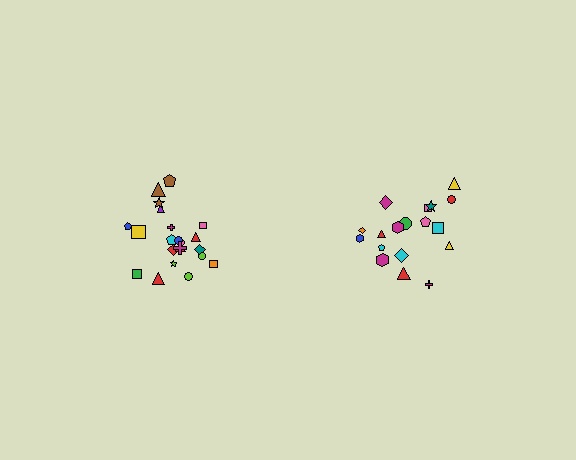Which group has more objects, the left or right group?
The left group.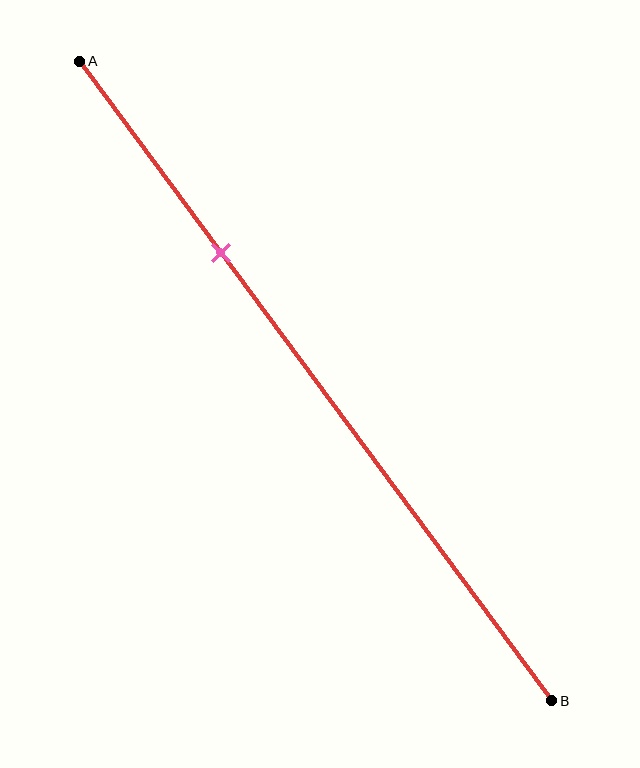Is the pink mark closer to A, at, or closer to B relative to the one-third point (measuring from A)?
The pink mark is closer to point A than the one-third point of segment AB.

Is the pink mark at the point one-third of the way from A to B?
No, the mark is at about 30% from A, not at the 33% one-third point.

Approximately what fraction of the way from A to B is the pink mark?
The pink mark is approximately 30% of the way from A to B.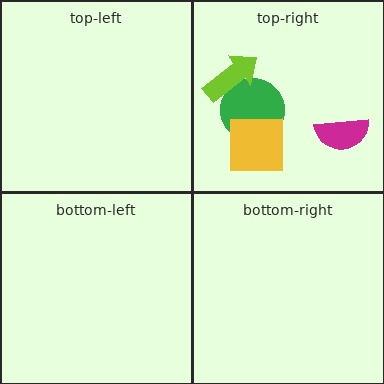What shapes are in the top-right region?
The magenta semicircle, the green circle, the yellow square, the lime arrow.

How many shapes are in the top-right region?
4.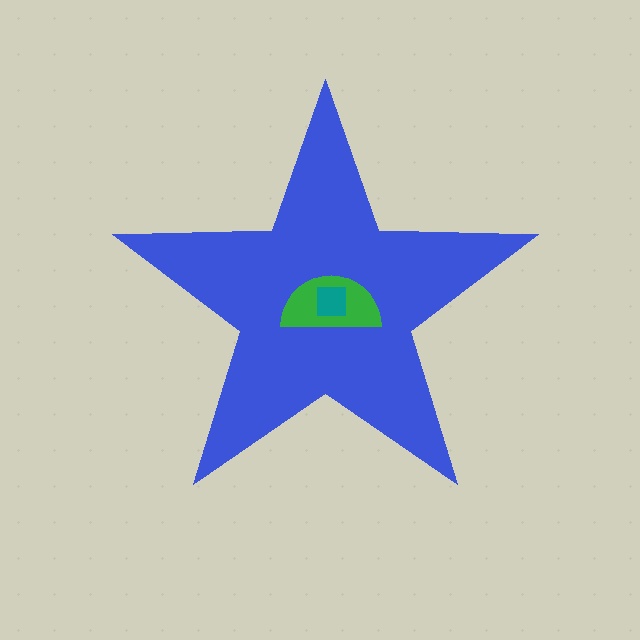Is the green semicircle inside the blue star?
Yes.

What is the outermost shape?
The blue star.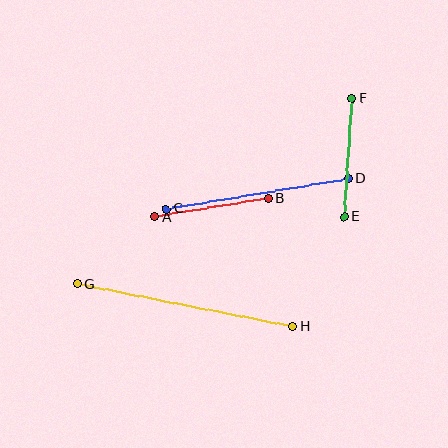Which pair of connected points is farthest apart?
Points G and H are farthest apart.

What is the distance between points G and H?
The distance is approximately 220 pixels.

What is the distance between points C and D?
The distance is approximately 184 pixels.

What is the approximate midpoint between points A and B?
The midpoint is at approximately (211, 208) pixels.